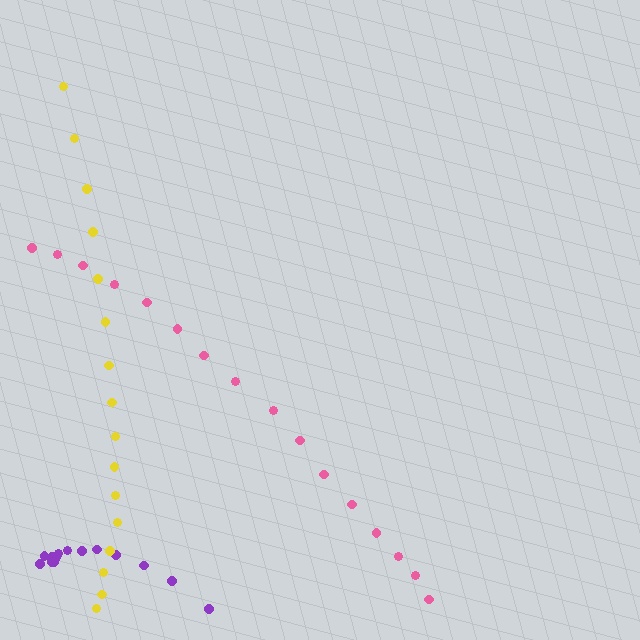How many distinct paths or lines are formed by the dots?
There are 3 distinct paths.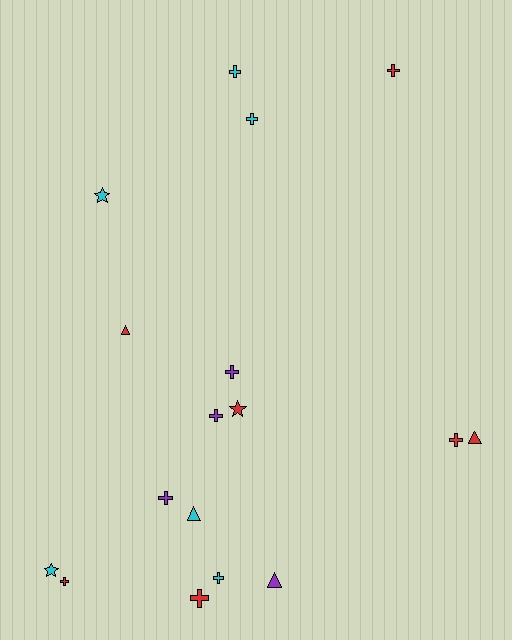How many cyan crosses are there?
There are 3 cyan crosses.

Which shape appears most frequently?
Cross, with 10 objects.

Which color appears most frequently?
Red, with 7 objects.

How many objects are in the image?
There are 17 objects.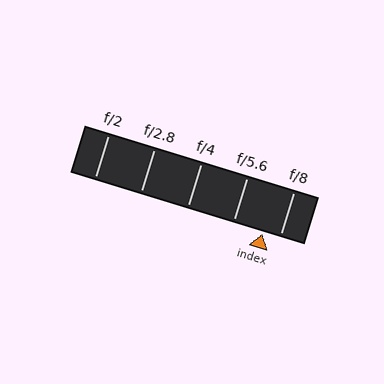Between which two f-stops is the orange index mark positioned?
The index mark is between f/5.6 and f/8.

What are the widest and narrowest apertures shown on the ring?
The widest aperture shown is f/2 and the narrowest is f/8.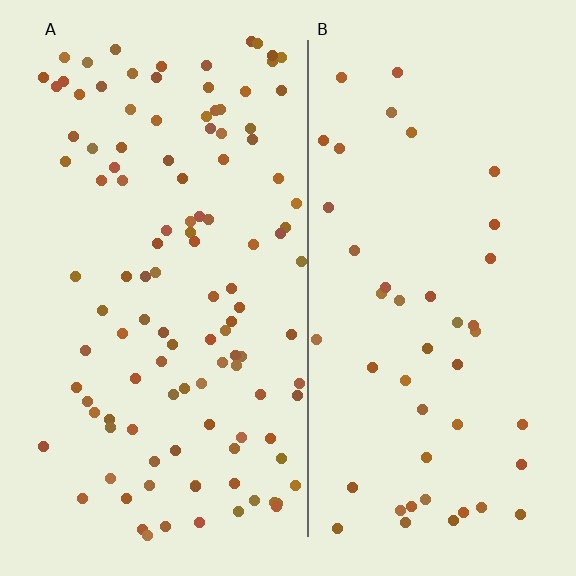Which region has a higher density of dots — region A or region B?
A (the left).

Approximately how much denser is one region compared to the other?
Approximately 2.5× — region A over region B.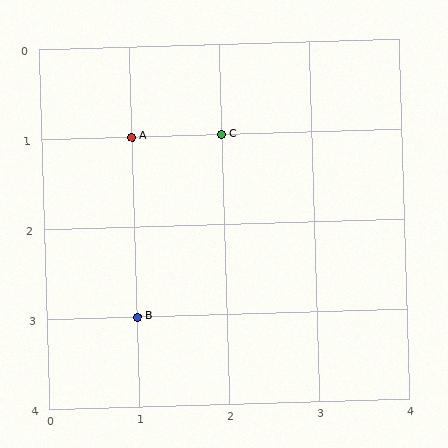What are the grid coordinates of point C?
Point C is at grid coordinates (2, 1).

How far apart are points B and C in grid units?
Points B and C are 1 column and 2 rows apart (about 2.2 grid units diagonally).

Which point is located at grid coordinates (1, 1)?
Point A is at (1, 1).